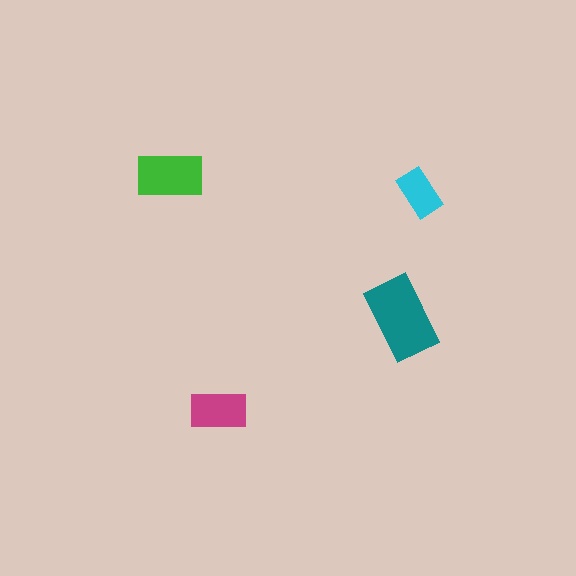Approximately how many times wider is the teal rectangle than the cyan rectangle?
About 1.5 times wider.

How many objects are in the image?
There are 4 objects in the image.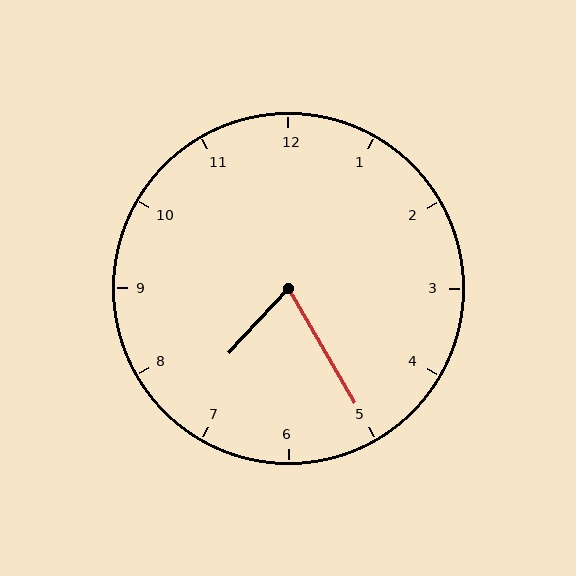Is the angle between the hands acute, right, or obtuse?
It is acute.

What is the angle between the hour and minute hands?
Approximately 72 degrees.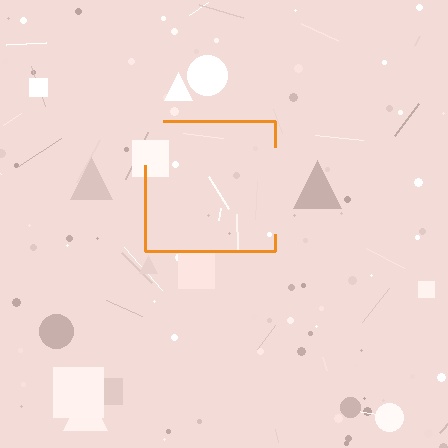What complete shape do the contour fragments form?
The contour fragments form a square.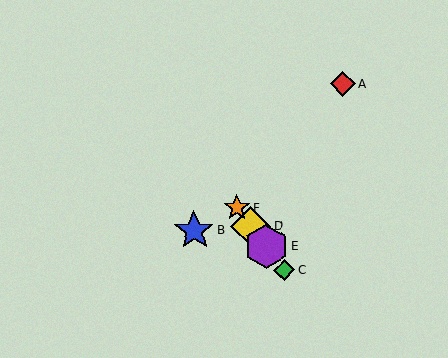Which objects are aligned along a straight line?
Objects C, D, E, F are aligned along a straight line.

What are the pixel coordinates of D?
Object D is at (251, 226).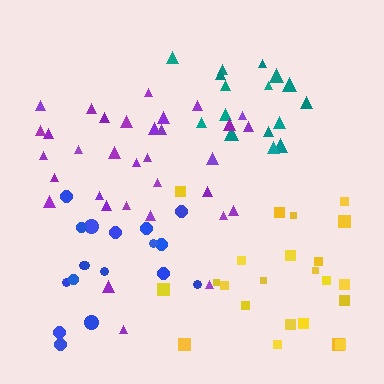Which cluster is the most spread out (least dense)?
Yellow.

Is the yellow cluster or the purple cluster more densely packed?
Purple.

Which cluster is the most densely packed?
Teal.